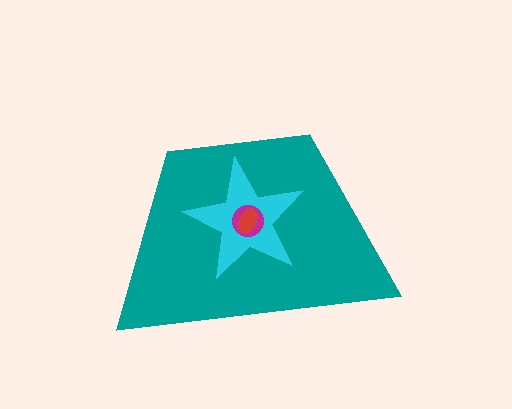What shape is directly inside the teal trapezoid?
The cyan star.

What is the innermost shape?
The red ellipse.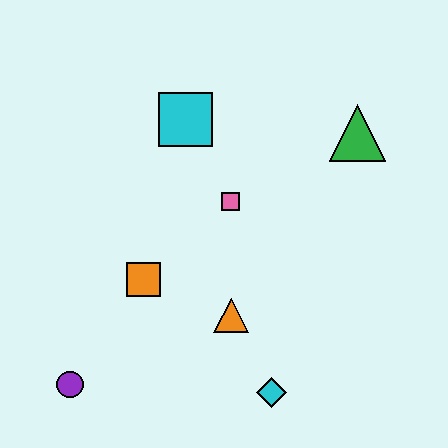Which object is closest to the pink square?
The cyan square is closest to the pink square.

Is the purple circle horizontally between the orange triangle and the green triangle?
No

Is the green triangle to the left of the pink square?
No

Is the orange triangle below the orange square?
Yes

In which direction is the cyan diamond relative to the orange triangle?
The cyan diamond is below the orange triangle.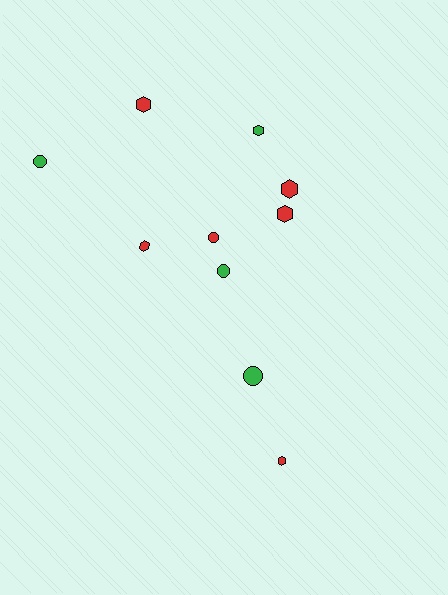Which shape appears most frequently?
Hexagon, with 6 objects.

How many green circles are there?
There are 3 green circles.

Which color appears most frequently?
Red, with 6 objects.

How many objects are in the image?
There are 10 objects.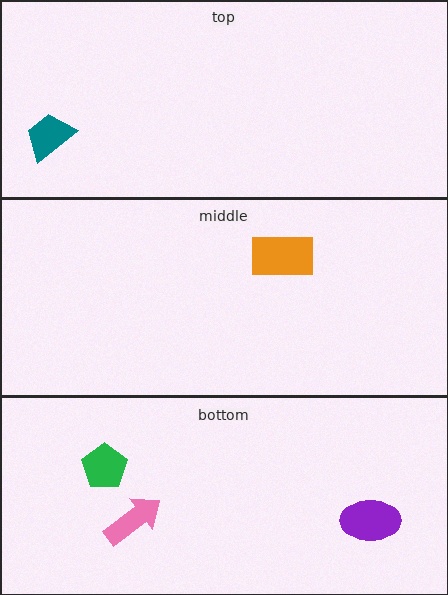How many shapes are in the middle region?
1.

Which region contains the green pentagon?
The bottom region.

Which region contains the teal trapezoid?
The top region.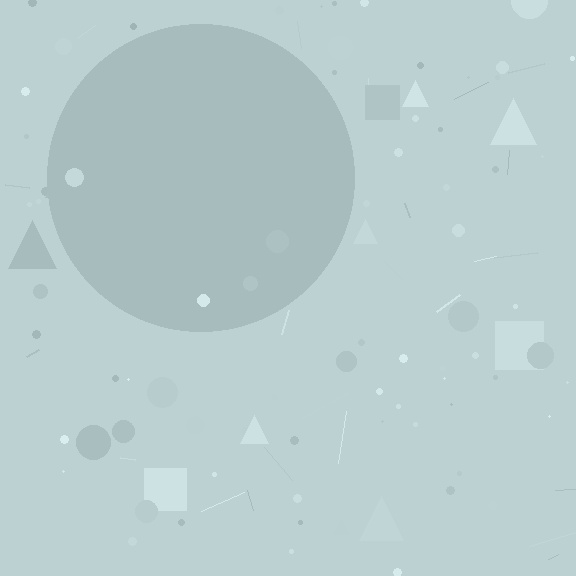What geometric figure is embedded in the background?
A circle is embedded in the background.